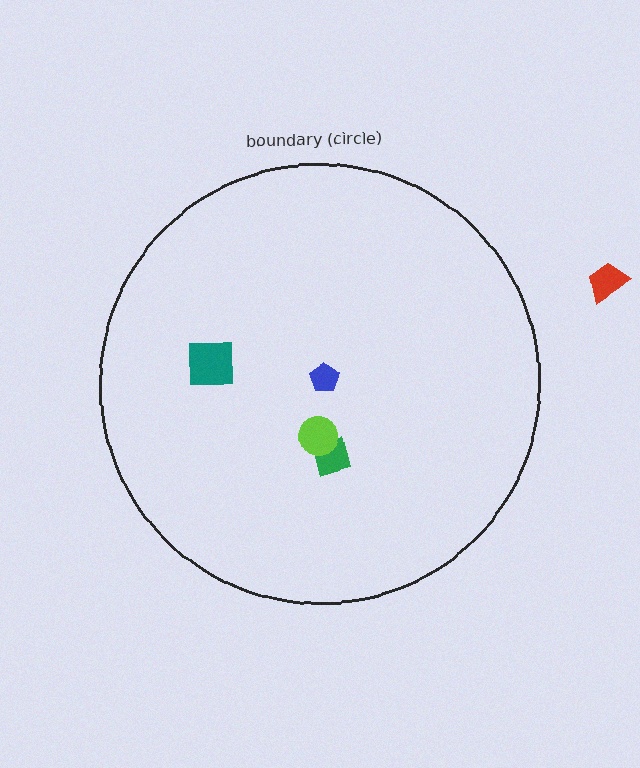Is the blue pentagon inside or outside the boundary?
Inside.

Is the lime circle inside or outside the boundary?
Inside.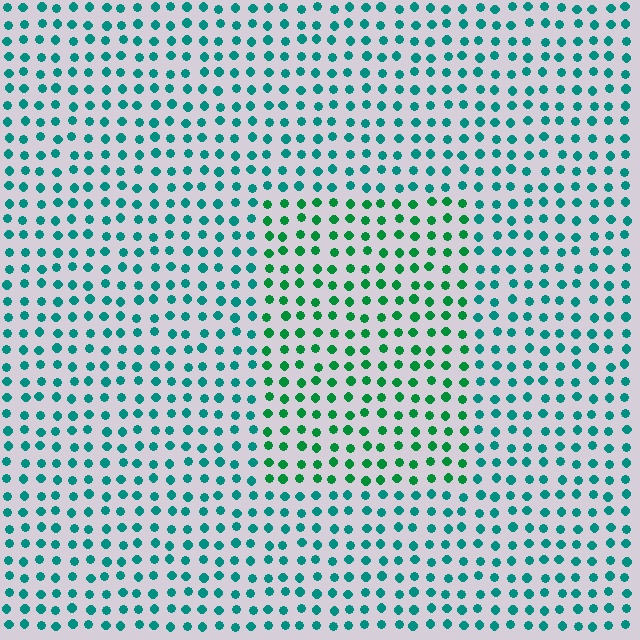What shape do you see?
I see a rectangle.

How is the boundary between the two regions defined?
The boundary is defined purely by a slight shift in hue (about 31 degrees). Spacing, size, and orientation are identical on both sides.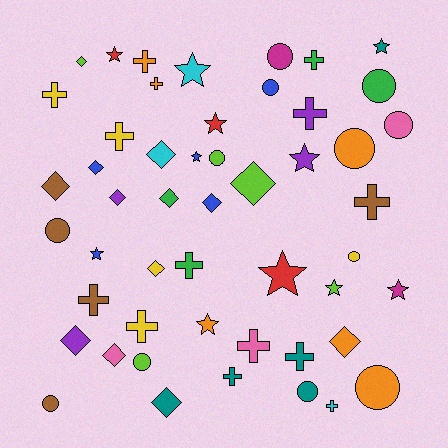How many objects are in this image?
There are 50 objects.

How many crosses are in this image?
There are 14 crosses.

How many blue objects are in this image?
There are 5 blue objects.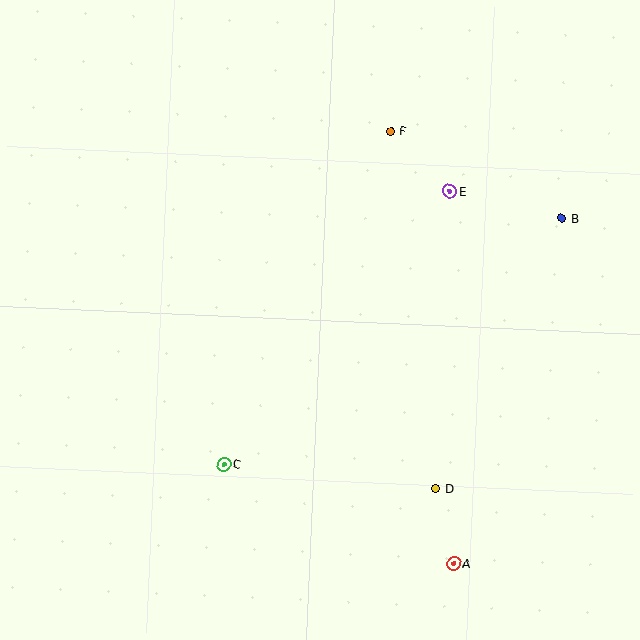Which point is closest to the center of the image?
Point C at (224, 464) is closest to the center.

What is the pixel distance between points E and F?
The distance between E and F is 84 pixels.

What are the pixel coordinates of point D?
Point D is at (436, 488).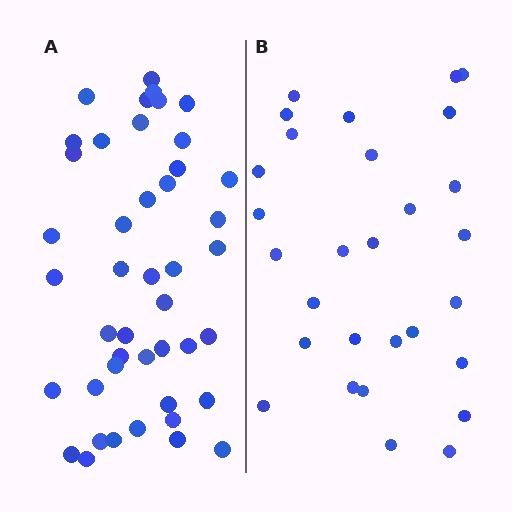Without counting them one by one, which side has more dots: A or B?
Region A (the left region) has more dots.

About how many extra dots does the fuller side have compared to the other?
Region A has approximately 15 more dots than region B.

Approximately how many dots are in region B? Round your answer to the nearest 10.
About 30 dots. (The exact count is 29, which rounds to 30.)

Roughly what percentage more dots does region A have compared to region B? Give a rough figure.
About 50% more.